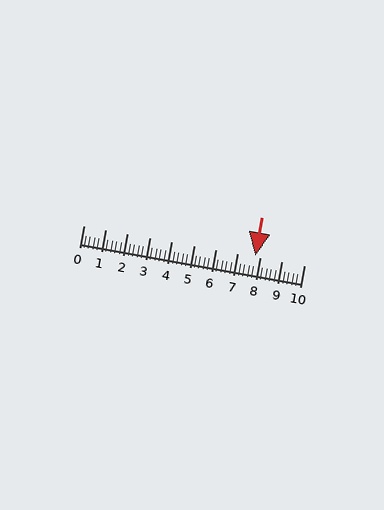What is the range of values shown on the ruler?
The ruler shows values from 0 to 10.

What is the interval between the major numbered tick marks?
The major tick marks are spaced 1 units apart.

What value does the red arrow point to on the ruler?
The red arrow points to approximately 7.8.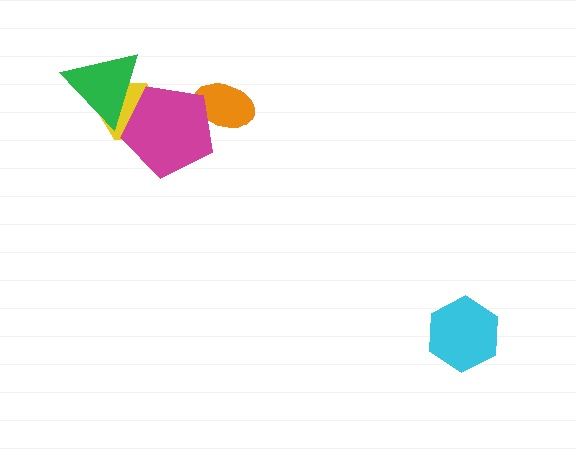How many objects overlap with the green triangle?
2 objects overlap with the green triangle.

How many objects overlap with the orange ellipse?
1 object overlaps with the orange ellipse.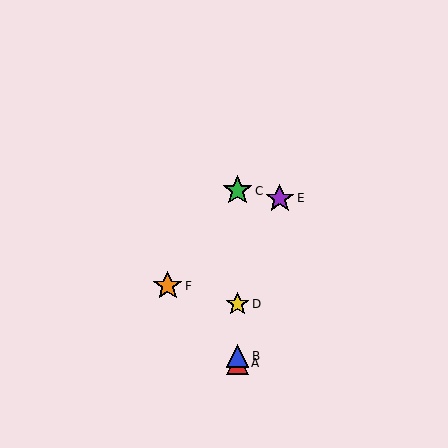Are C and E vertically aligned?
No, C is at x≈237 and E is at x≈280.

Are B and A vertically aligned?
Yes, both are at x≈237.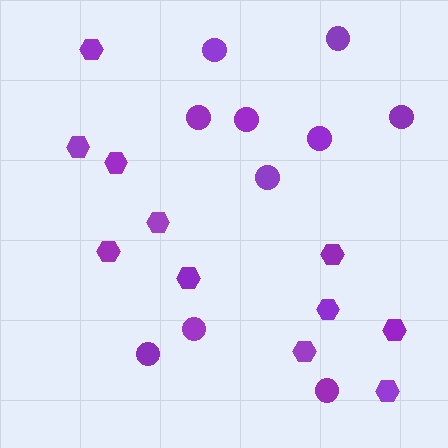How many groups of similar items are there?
There are 2 groups: one group of hexagons (11) and one group of circles (10).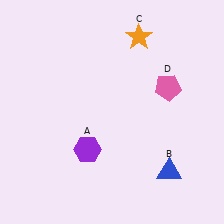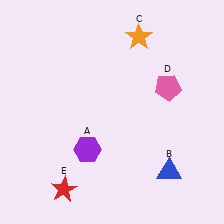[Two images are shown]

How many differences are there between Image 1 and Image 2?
There is 1 difference between the two images.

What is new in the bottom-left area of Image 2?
A red star (E) was added in the bottom-left area of Image 2.